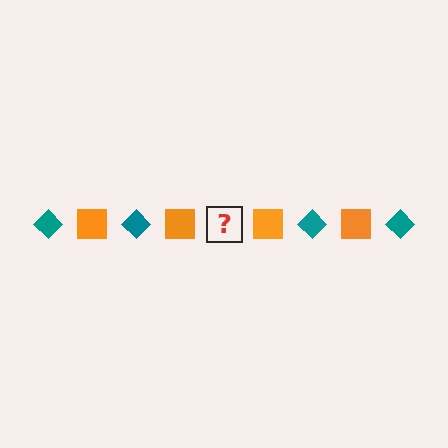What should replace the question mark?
The question mark should be replaced with a teal diamond.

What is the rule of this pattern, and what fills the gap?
The rule is that the pattern alternates between teal diamond and orange square. The gap should be filled with a teal diamond.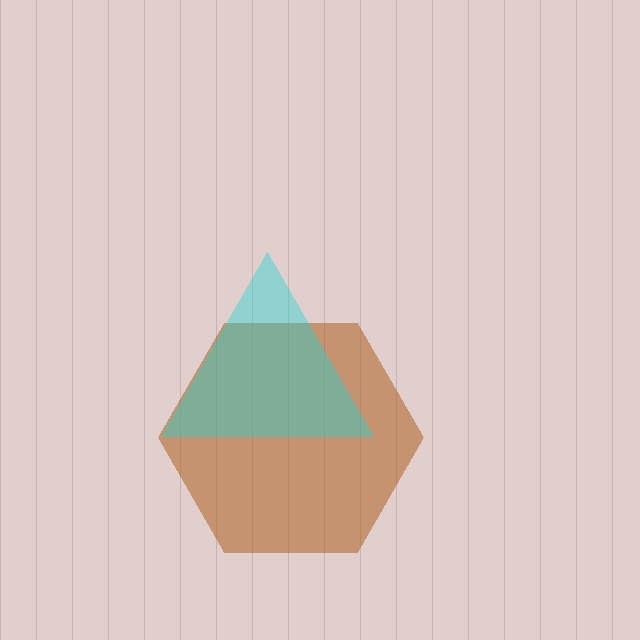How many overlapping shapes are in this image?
There are 2 overlapping shapes in the image.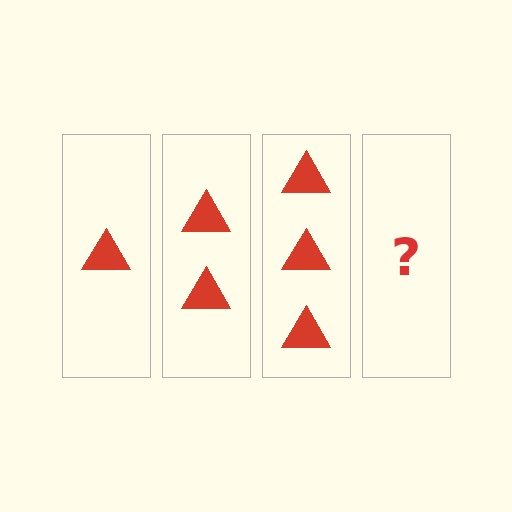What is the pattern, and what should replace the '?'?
The pattern is that each step adds one more triangle. The '?' should be 4 triangles.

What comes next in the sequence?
The next element should be 4 triangles.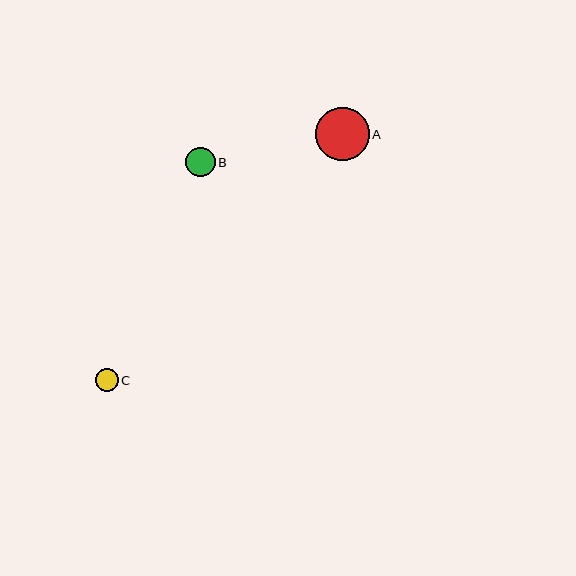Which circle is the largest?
Circle A is the largest with a size of approximately 53 pixels.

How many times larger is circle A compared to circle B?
Circle A is approximately 1.8 times the size of circle B.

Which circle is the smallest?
Circle C is the smallest with a size of approximately 23 pixels.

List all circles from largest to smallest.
From largest to smallest: A, B, C.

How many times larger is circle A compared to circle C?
Circle A is approximately 2.3 times the size of circle C.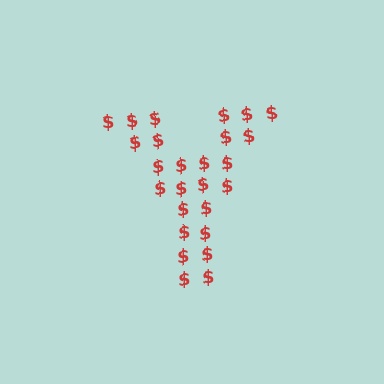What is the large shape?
The large shape is the letter Y.